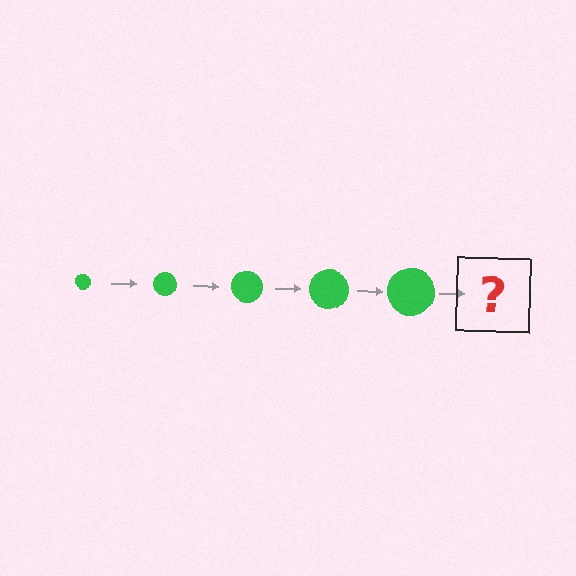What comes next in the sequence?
The next element should be a green circle, larger than the previous one.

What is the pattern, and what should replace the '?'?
The pattern is that the circle gets progressively larger each step. The '?' should be a green circle, larger than the previous one.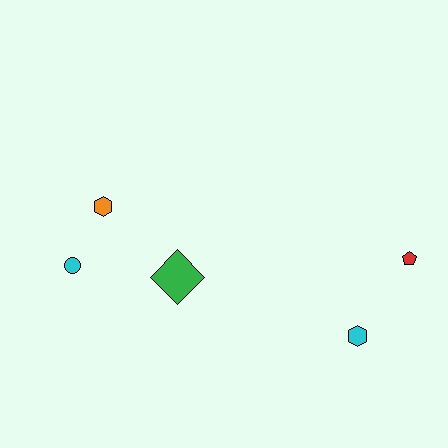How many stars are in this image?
There are no stars.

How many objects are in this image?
There are 5 objects.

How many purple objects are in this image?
There are no purple objects.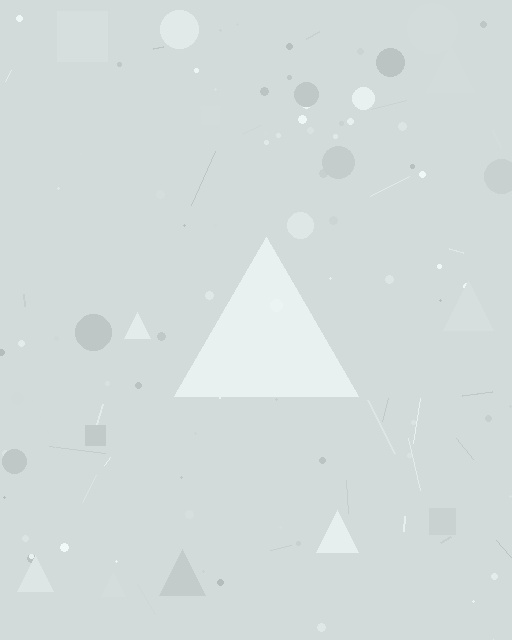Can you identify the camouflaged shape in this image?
The camouflaged shape is a triangle.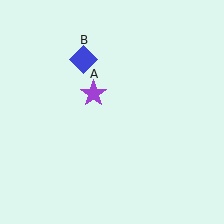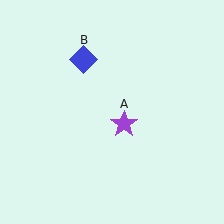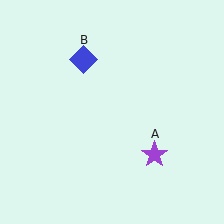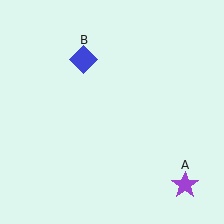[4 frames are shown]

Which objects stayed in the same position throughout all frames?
Blue diamond (object B) remained stationary.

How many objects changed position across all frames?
1 object changed position: purple star (object A).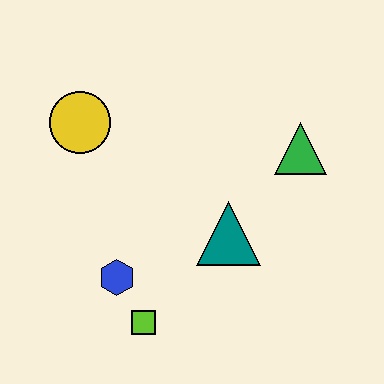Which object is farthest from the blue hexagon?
The green triangle is farthest from the blue hexagon.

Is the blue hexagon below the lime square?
No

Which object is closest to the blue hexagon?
The lime square is closest to the blue hexagon.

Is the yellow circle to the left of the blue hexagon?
Yes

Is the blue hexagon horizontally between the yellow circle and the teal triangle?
Yes